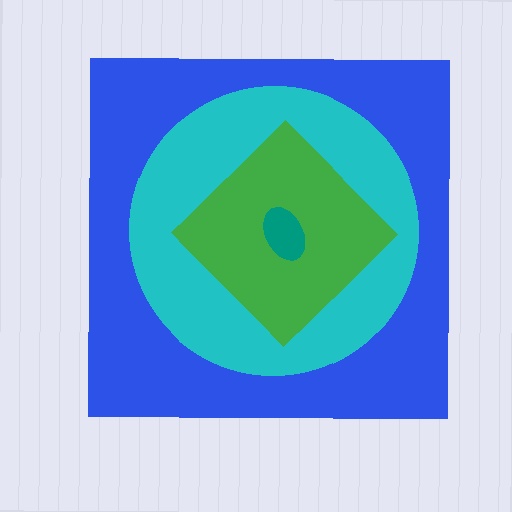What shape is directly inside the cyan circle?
The green diamond.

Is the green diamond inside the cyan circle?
Yes.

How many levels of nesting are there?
4.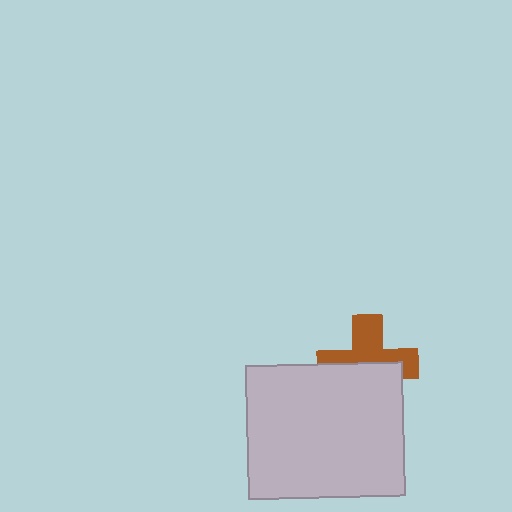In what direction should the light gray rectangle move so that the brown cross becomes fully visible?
The light gray rectangle should move down. That is the shortest direction to clear the overlap and leave the brown cross fully visible.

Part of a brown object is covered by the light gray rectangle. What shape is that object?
It is a cross.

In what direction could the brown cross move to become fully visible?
The brown cross could move up. That would shift it out from behind the light gray rectangle entirely.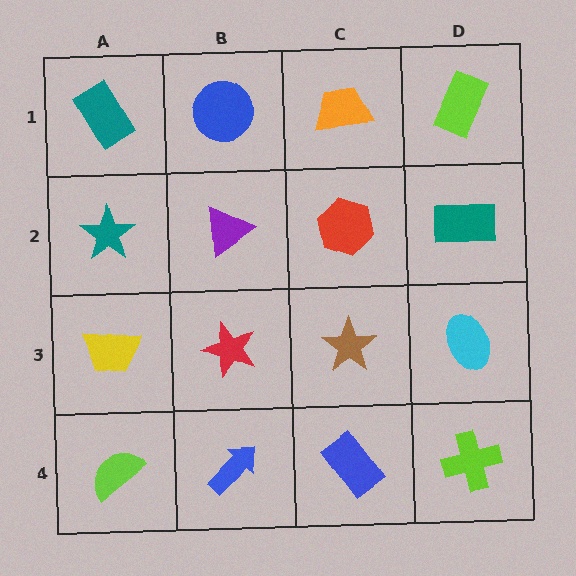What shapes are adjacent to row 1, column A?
A teal star (row 2, column A), a blue circle (row 1, column B).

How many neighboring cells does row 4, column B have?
3.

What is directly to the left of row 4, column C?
A blue arrow.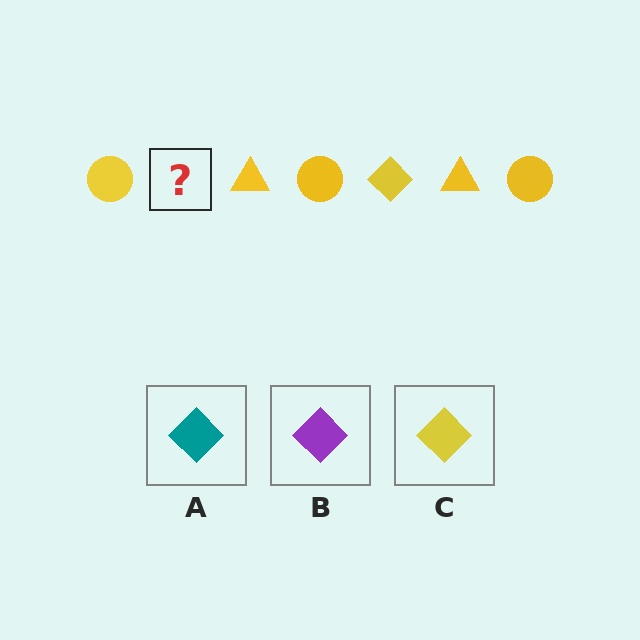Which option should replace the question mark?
Option C.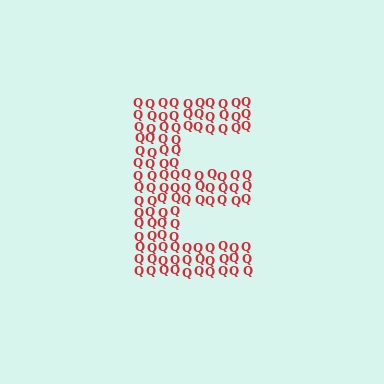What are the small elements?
The small elements are letter Q's.